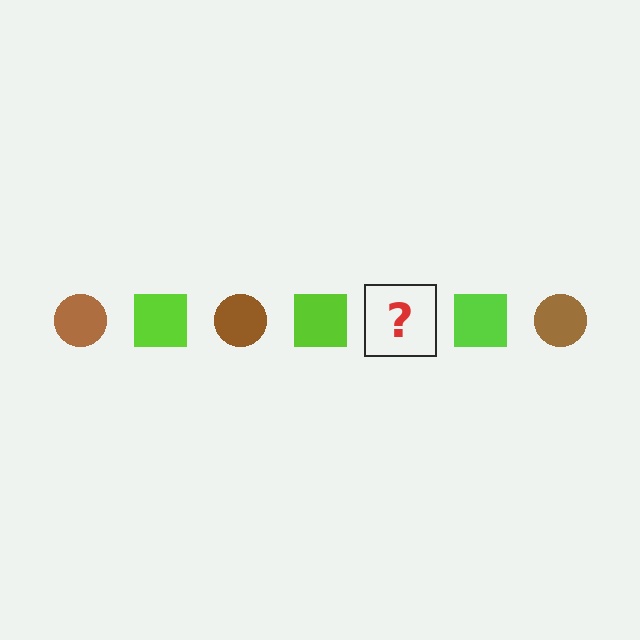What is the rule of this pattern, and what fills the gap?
The rule is that the pattern alternates between brown circle and lime square. The gap should be filled with a brown circle.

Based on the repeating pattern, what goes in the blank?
The blank should be a brown circle.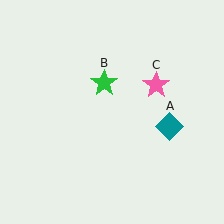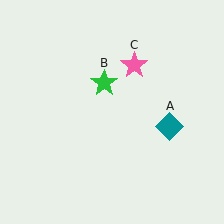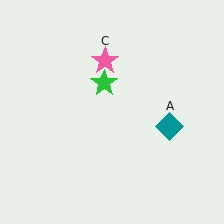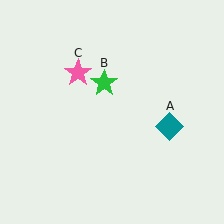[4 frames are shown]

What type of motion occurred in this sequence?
The pink star (object C) rotated counterclockwise around the center of the scene.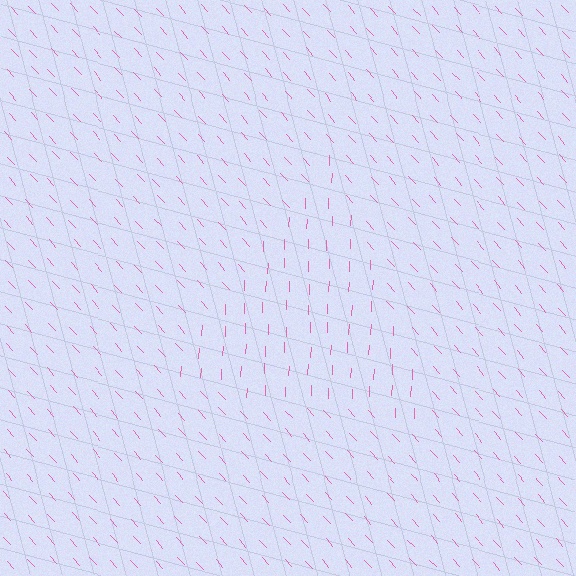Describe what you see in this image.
The image is filled with small pink line segments. A triangle region in the image has lines oriented differently from the surrounding lines, creating a visible texture boundary.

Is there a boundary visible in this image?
Yes, there is a texture boundary formed by a change in line orientation.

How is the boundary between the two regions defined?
The boundary is defined purely by a change in line orientation (approximately 45 degrees difference). All lines are the same color and thickness.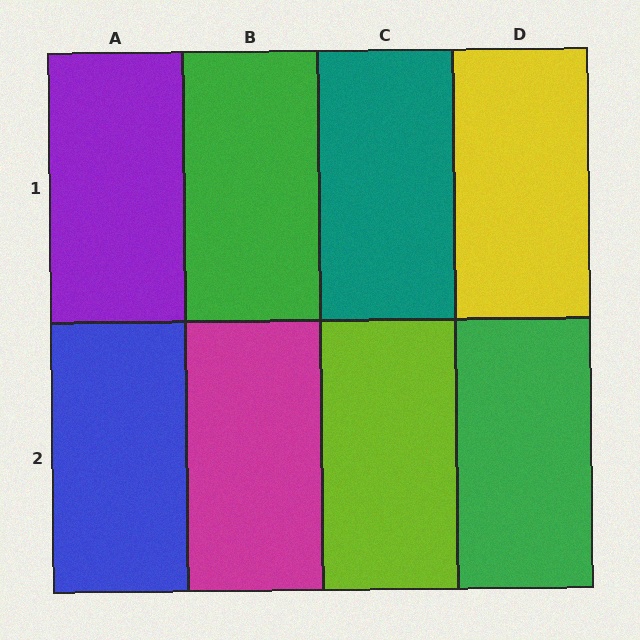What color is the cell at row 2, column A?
Blue.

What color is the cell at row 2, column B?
Magenta.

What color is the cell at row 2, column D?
Green.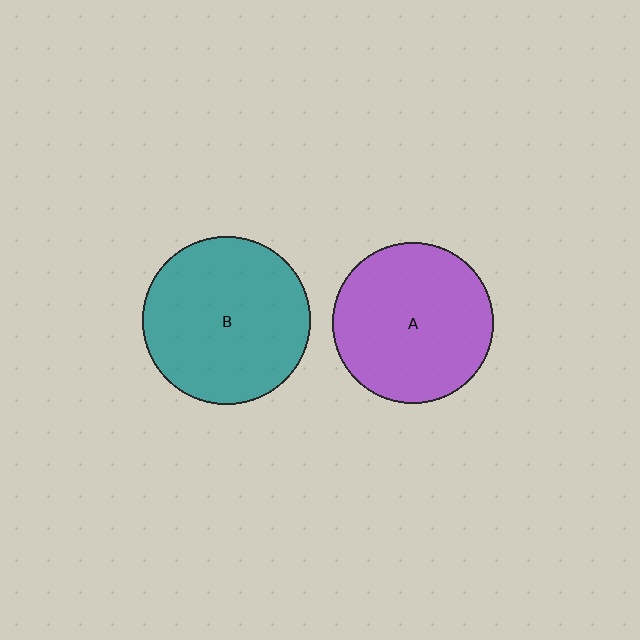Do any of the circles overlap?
No, none of the circles overlap.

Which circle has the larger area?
Circle B (teal).